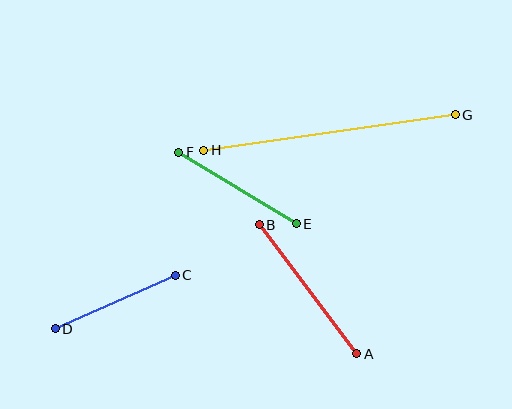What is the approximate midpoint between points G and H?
The midpoint is at approximately (330, 132) pixels.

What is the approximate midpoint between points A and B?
The midpoint is at approximately (308, 289) pixels.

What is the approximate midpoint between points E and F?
The midpoint is at approximately (237, 188) pixels.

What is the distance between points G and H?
The distance is approximately 254 pixels.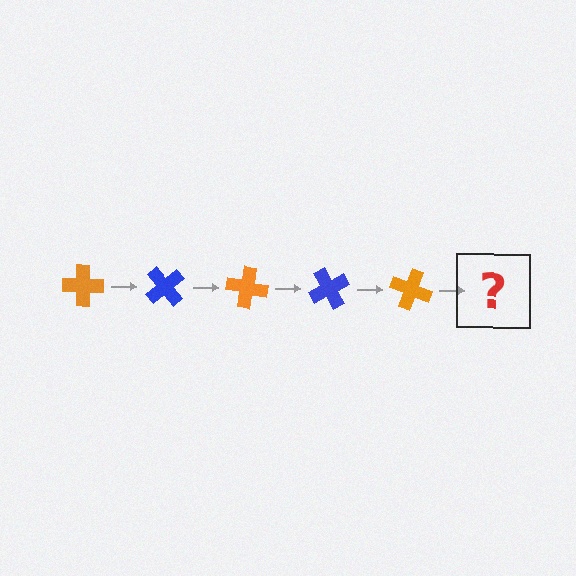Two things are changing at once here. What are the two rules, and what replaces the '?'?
The two rules are that it rotates 50 degrees each step and the color cycles through orange and blue. The '?' should be a blue cross, rotated 250 degrees from the start.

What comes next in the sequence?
The next element should be a blue cross, rotated 250 degrees from the start.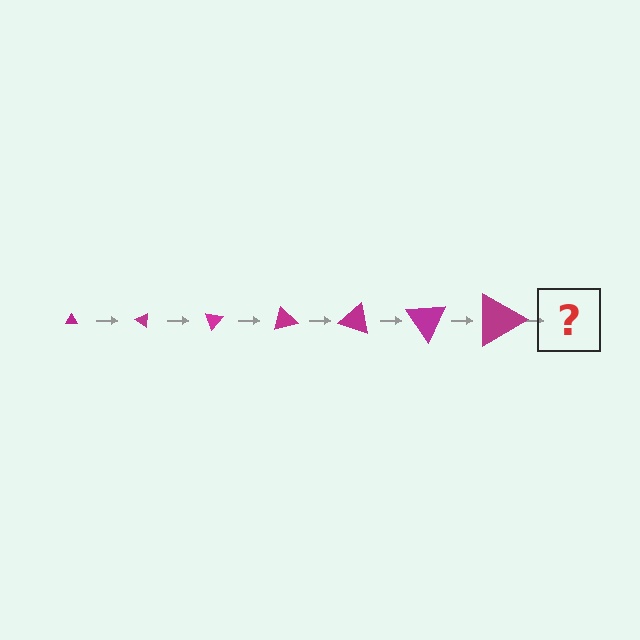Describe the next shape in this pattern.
It should be a triangle, larger than the previous one and rotated 245 degrees from the start.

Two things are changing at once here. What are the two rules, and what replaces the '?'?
The two rules are that the triangle grows larger each step and it rotates 35 degrees each step. The '?' should be a triangle, larger than the previous one and rotated 245 degrees from the start.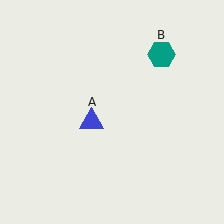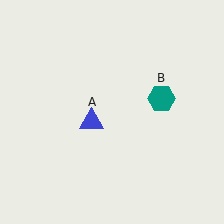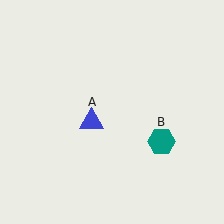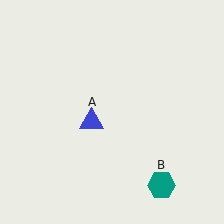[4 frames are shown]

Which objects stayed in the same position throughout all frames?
Blue triangle (object A) remained stationary.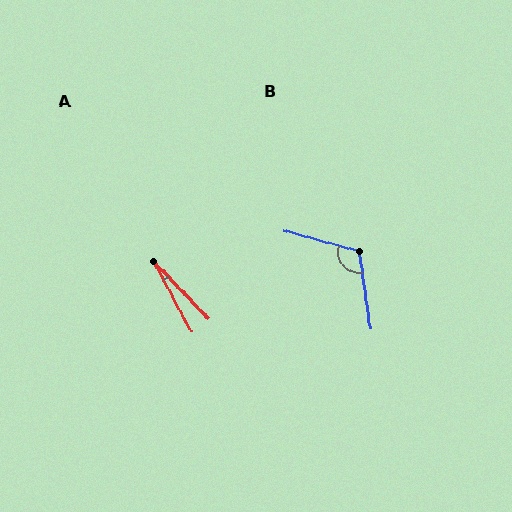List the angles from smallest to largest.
A (16°), B (113°).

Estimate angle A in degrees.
Approximately 16 degrees.